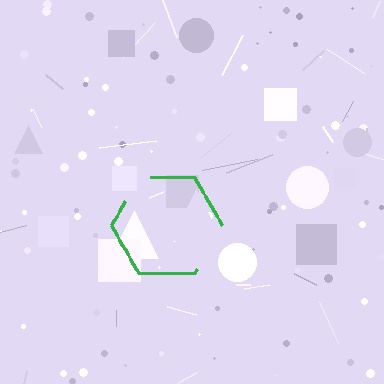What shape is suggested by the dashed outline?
The dashed outline suggests a hexagon.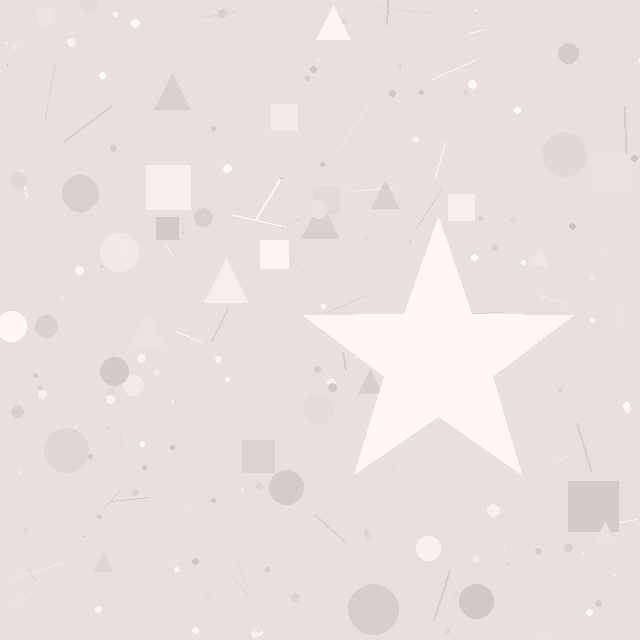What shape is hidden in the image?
A star is hidden in the image.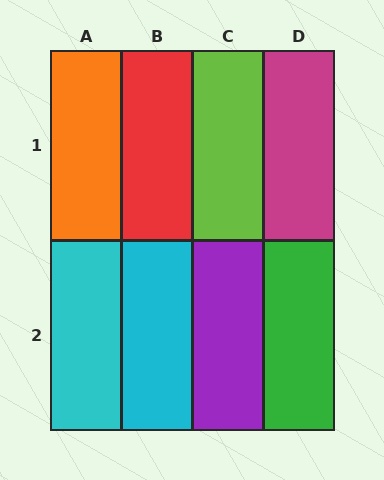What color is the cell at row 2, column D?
Green.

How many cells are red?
1 cell is red.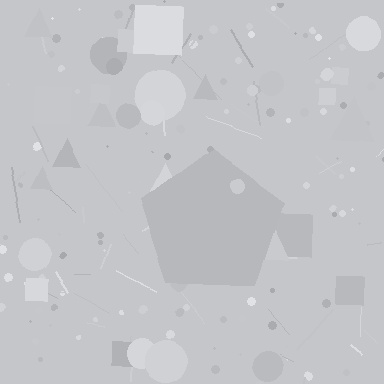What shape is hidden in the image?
A pentagon is hidden in the image.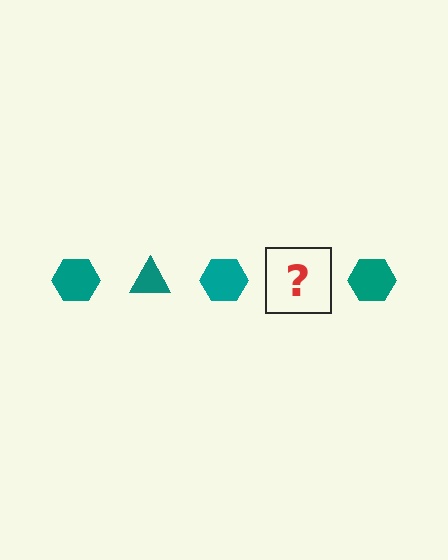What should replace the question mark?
The question mark should be replaced with a teal triangle.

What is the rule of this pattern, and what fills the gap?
The rule is that the pattern cycles through hexagon, triangle shapes in teal. The gap should be filled with a teal triangle.